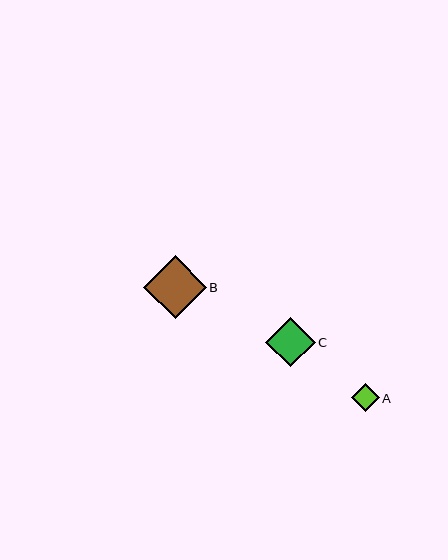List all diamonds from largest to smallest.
From largest to smallest: B, C, A.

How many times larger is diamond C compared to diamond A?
Diamond C is approximately 1.8 times the size of diamond A.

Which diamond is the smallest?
Diamond A is the smallest with a size of approximately 28 pixels.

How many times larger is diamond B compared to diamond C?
Diamond B is approximately 1.3 times the size of diamond C.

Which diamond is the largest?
Diamond B is the largest with a size of approximately 63 pixels.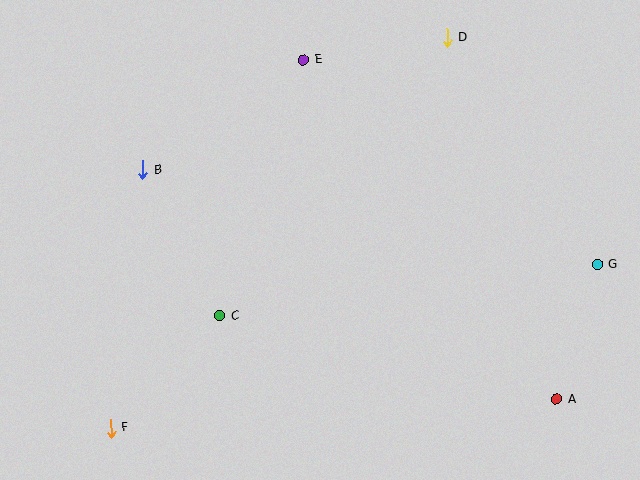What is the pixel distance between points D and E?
The distance between D and E is 145 pixels.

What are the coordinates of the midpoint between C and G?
The midpoint between C and G is at (409, 290).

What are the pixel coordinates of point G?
Point G is at (598, 264).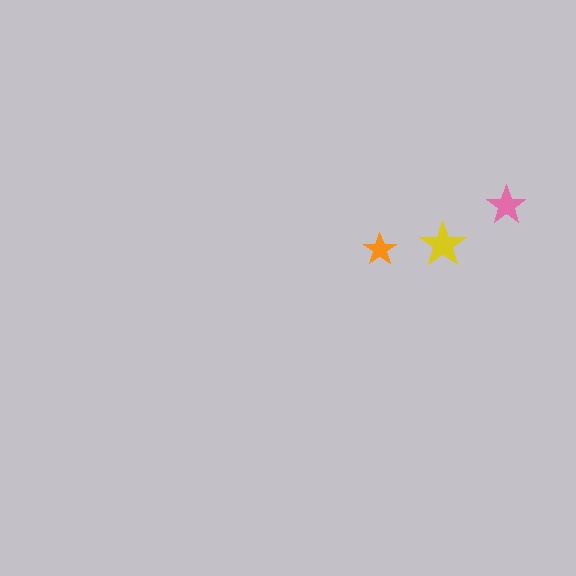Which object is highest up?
The pink star is topmost.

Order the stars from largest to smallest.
the yellow one, the pink one, the orange one.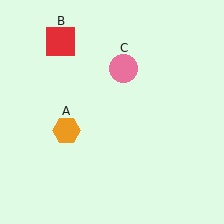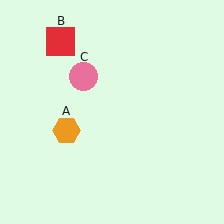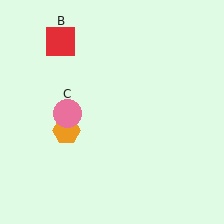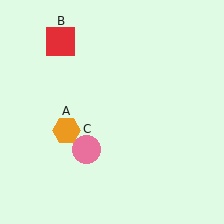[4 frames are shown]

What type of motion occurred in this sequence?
The pink circle (object C) rotated counterclockwise around the center of the scene.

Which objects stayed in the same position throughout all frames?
Orange hexagon (object A) and red square (object B) remained stationary.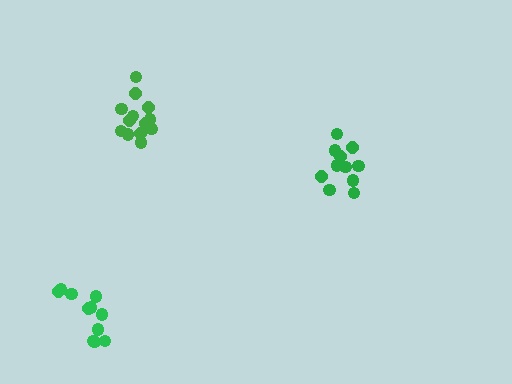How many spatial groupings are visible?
There are 3 spatial groupings.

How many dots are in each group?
Group 1: 11 dots, Group 2: 13 dots, Group 3: 11 dots (35 total).